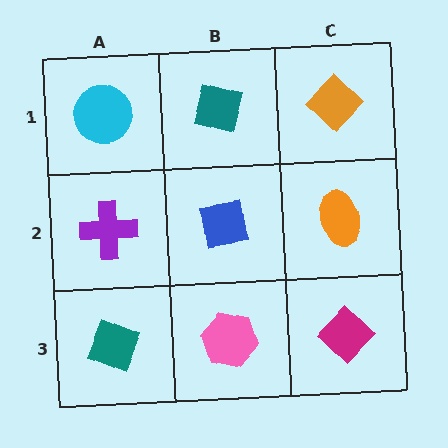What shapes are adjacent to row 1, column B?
A blue square (row 2, column B), a cyan circle (row 1, column A), an orange diamond (row 1, column C).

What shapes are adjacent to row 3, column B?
A blue square (row 2, column B), a teal diamond (row 3, column A), a magenta diamond (row 3, column C).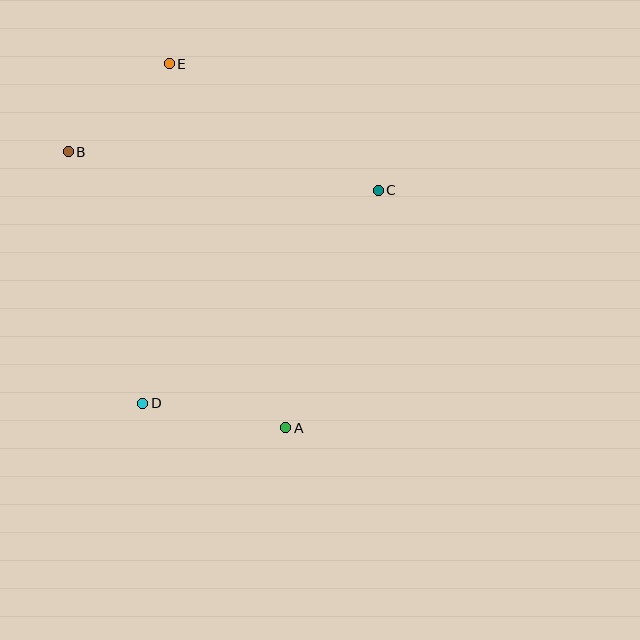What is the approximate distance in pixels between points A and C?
The distance between A and C is approximately 255 pixels.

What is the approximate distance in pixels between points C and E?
The distance between C and E is approximately 245 pixels.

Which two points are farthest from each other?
Points A and E are farthest from each other.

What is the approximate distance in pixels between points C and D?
The distance between C and D is approximately 318 pixels.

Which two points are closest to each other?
Points B and E are closest to each other.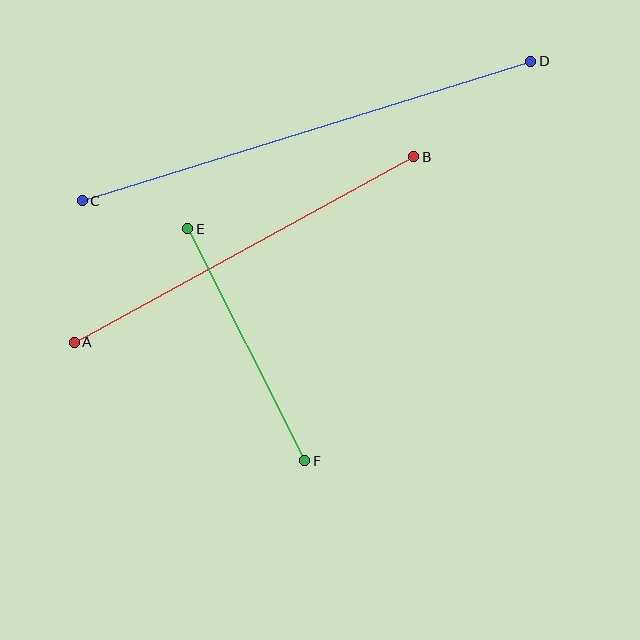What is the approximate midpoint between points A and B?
The midpoint is at approximately (244, 249) pixels.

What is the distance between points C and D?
The distance is approximately 470 pixels.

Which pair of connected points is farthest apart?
Points C and D are farthest apart.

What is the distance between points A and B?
The distance is approximately 387 pixels.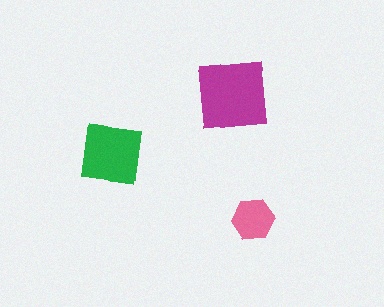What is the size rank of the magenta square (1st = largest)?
1st.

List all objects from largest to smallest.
The magenta square, the green square, the pink hexagon.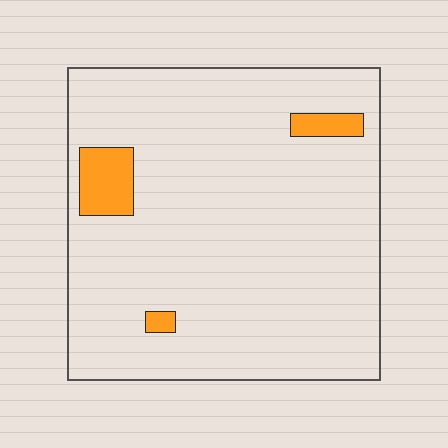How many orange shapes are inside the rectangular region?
3.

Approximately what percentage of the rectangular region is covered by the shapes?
Approximately 5%.